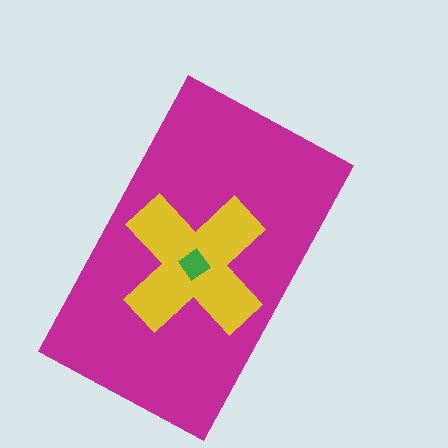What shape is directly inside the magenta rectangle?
The yellow cross.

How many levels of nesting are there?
3.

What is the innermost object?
The green diamond.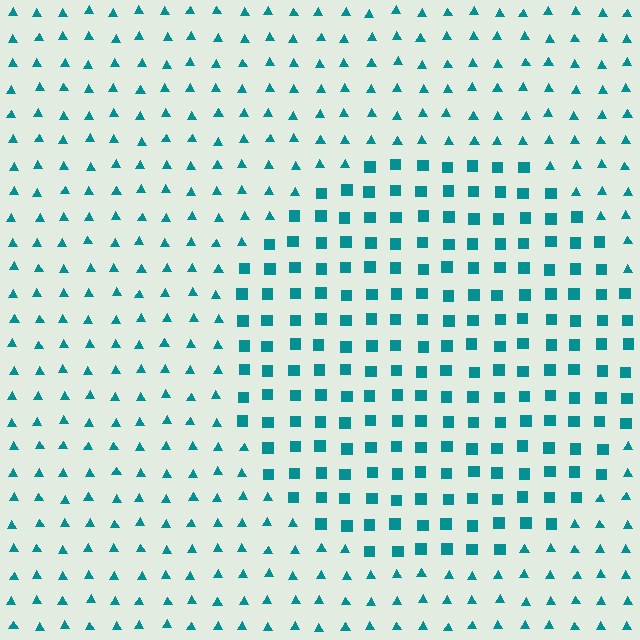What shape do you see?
I see a circle.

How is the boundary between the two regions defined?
The boundary is defined by a change in element shape: squares inside vs. triangles outside. All elements share the same color and spacing.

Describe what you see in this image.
The image is filled with small teal elements arranged in a uniform grid. A circle-shaped region contains squares, while the surrounding area contains triangles. The boundary is defined purely by the change in element shape.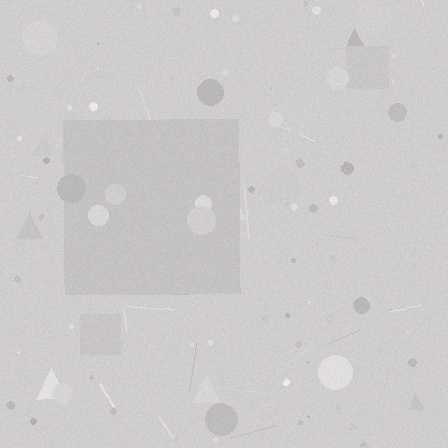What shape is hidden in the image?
A square is hidden in the image.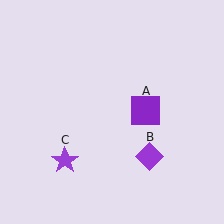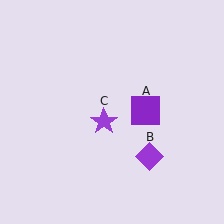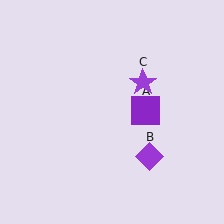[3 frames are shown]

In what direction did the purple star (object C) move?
The purple star (object C) moved up and to the right.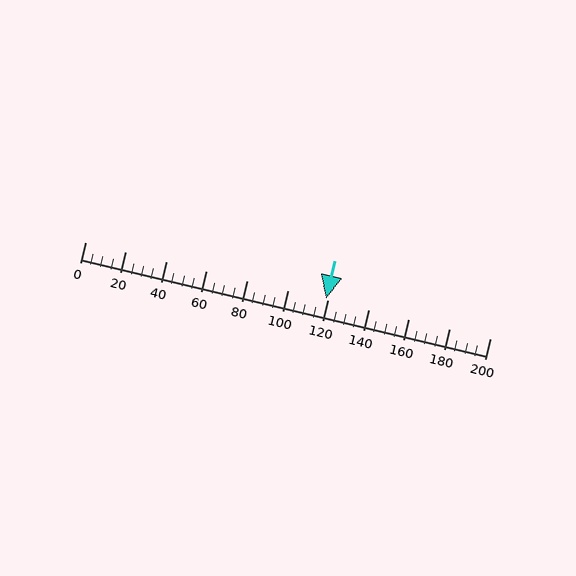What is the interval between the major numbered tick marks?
The major tick marks are spaced 20 units apart.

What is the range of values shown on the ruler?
The ruler shows values from 0 to 200.